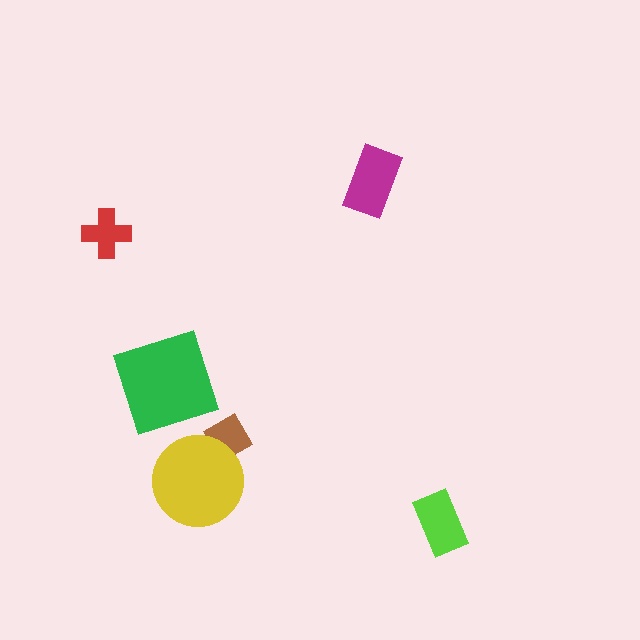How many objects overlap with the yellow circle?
1 object overlaps with the yellow circle.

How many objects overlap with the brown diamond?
1 object overlaps with the brown diamond.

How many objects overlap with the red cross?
0 objects overlap with the red cross.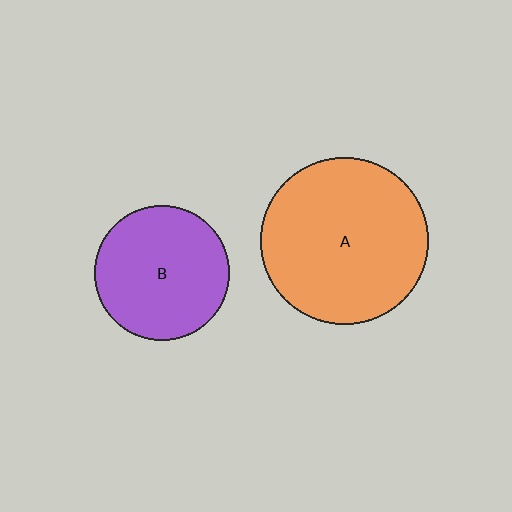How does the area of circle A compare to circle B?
Approximately 1.5 times.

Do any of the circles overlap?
No, none of the circles overlap.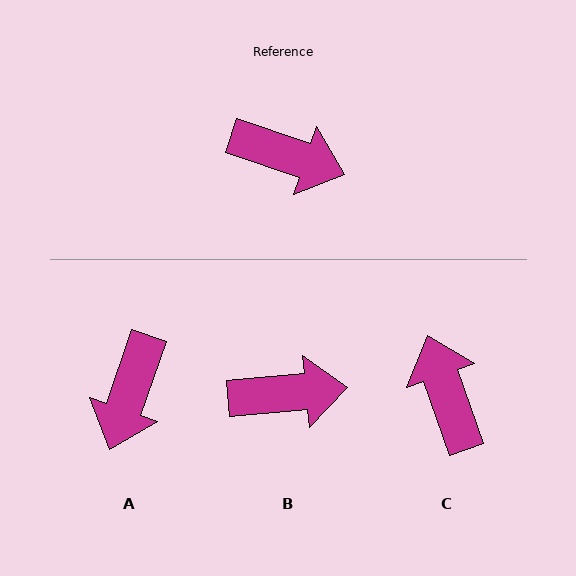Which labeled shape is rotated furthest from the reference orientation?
C, about 128 degrees away.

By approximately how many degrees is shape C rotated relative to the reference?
Approximately 128 degrees counter-clockwise.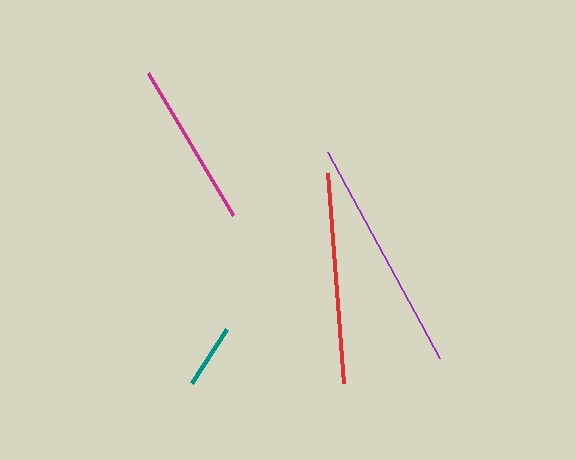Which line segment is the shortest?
The teal line is the shortest at approximately 64 pixels.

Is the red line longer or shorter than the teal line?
The red line is longer than the teal line.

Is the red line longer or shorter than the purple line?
The purple line is longer than the red line.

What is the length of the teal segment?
The teal segment is approximately 64 pixels long.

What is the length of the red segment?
The red segment is approximately 211 pixels long.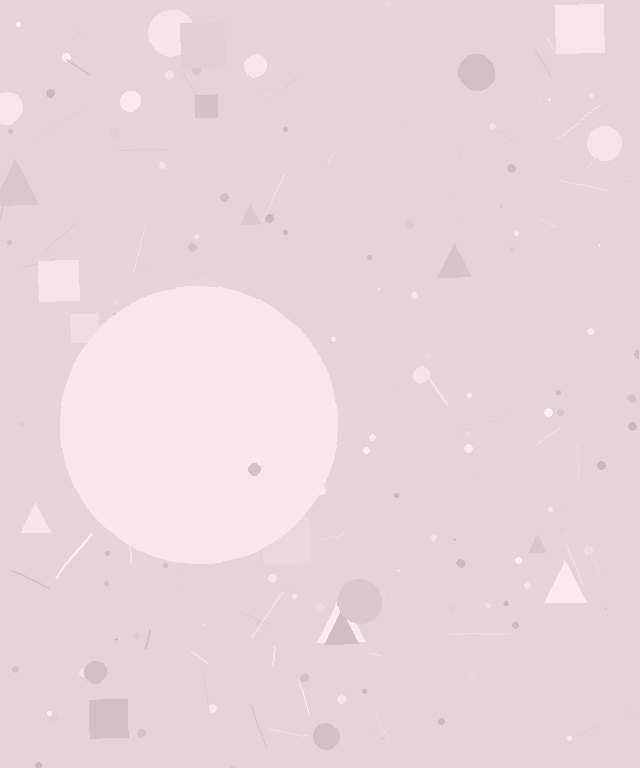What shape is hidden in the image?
A circle is hidden in the image.